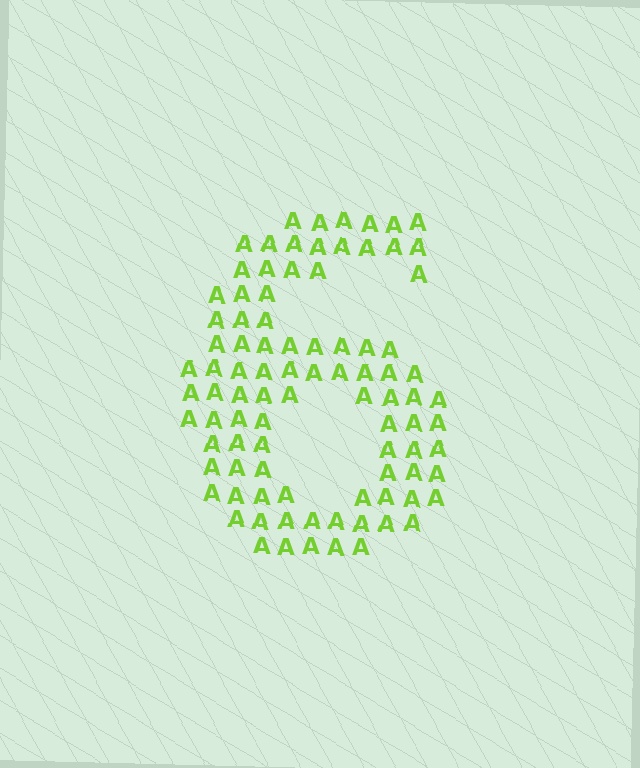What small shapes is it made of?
It is made of small letter A's.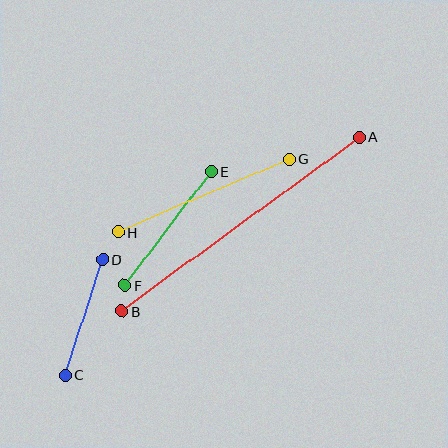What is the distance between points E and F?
The distance is approximately 143 pixels.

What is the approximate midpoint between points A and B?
The midpoint is at approximately (241, 224) pixels.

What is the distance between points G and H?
The distance is approximately 186 pixels.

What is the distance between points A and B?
The distance is approximately 295 pixels.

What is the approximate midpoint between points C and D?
The midpoint is at approximately (84, 317) pixels.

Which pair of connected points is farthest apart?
Points A and B are farthest apart.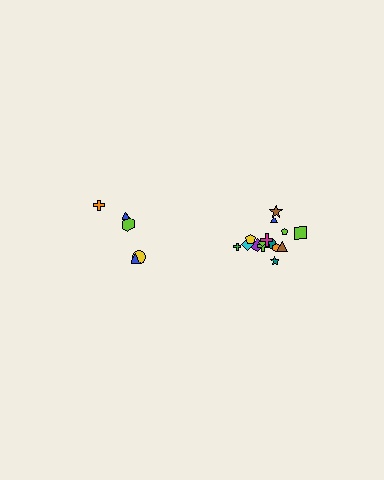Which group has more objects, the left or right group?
The right group.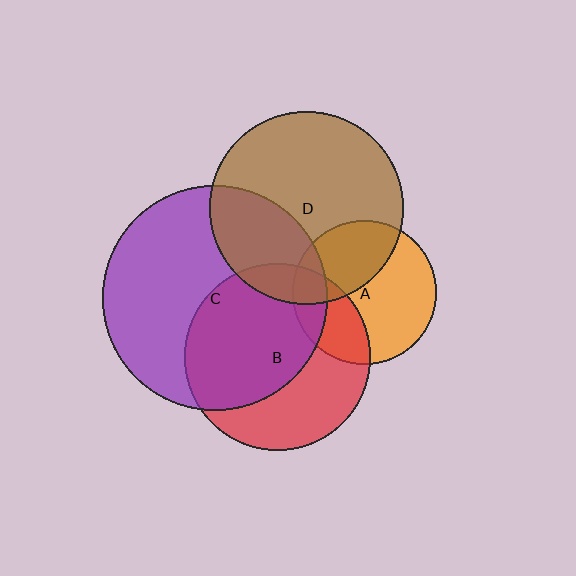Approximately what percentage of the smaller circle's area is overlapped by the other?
Approximately 35%.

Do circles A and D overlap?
Yes.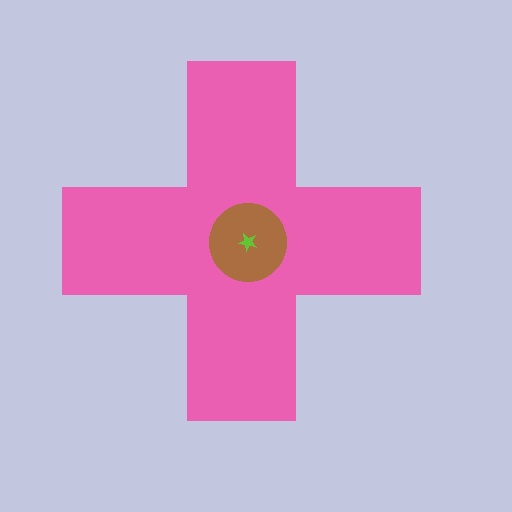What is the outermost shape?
The pink cross.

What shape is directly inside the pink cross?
The brown circle.